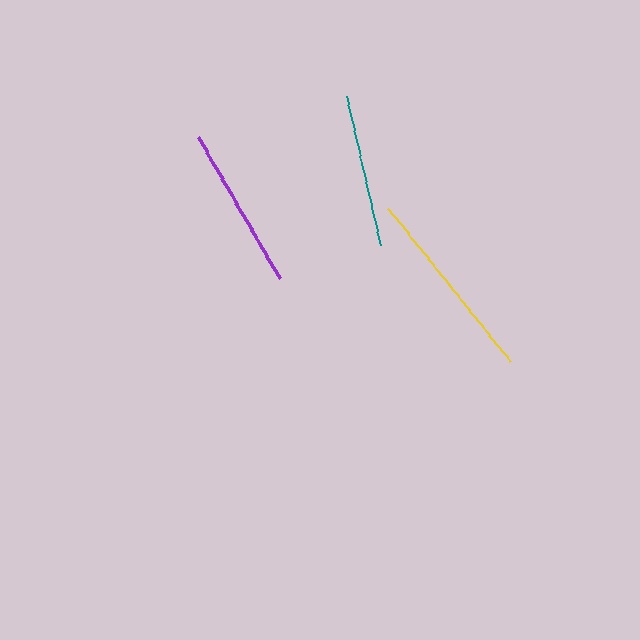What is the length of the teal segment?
The teal segment is approximately 153 pixels long.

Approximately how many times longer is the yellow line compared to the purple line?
The yellow line is approximately 1.2 times the length of the purple line.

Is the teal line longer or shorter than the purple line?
The purple line is longer than the teal line.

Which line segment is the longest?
The yellow line is the longest at approximately 196 pixels.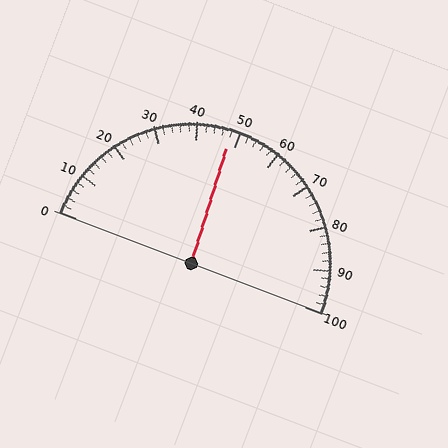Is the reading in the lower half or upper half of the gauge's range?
The reading is in the lower half of the range (0 to 100).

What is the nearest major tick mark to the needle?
The nearest major tick mark is 50.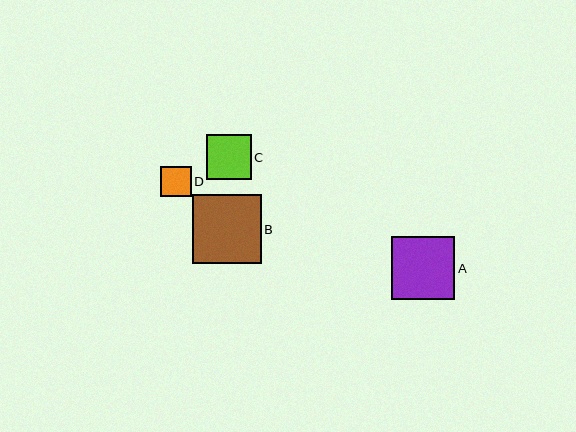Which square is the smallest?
Square D is the smallest with a size of approximately 30 pixels.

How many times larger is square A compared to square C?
Square A is approximately 1.4 times the size of square C.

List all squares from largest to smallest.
From largest to smallest: B, A, C, D.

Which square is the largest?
Square B is the largest with a size of approximately 69 pixels.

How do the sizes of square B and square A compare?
Square B and square A are approximately the same size.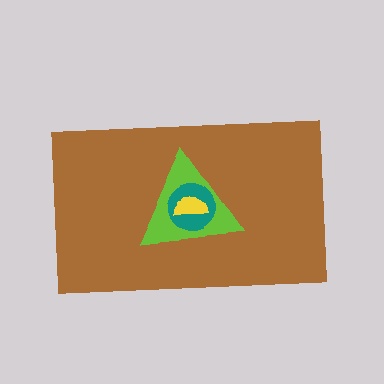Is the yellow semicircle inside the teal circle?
Yes.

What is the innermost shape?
The yellow semicircle.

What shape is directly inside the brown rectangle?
The lime triangle.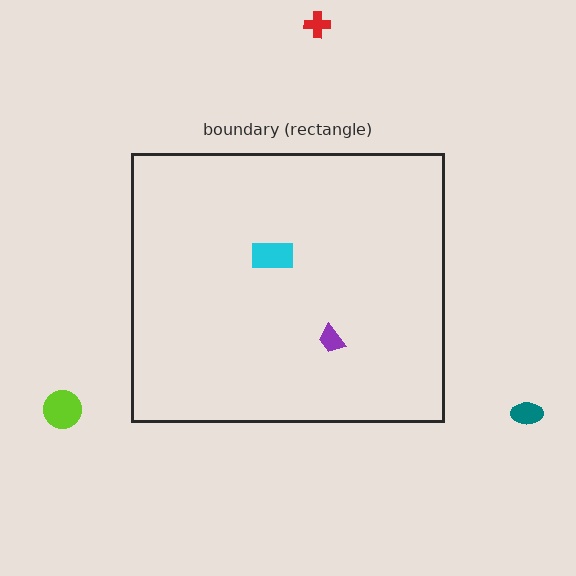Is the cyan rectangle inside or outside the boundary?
Inside.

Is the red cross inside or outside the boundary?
Outside.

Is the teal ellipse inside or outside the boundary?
Outside.